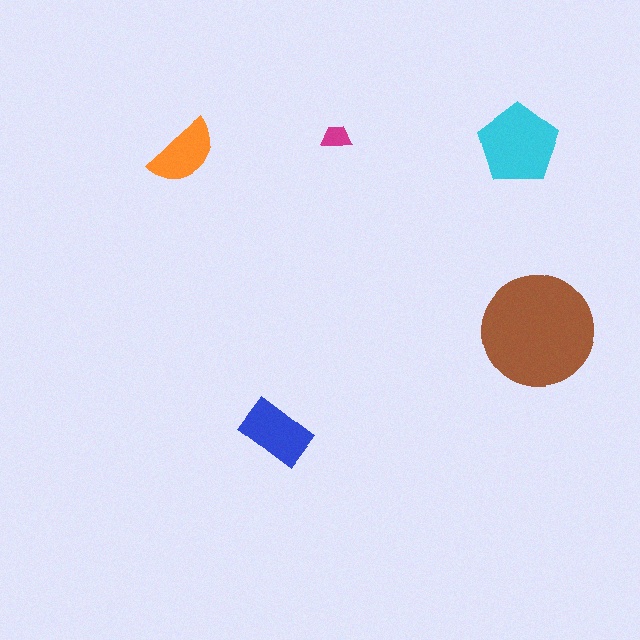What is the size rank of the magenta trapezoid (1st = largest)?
5th.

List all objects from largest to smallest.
The brown circle, the cyan pentagon, the blue rectangle, the orange semicircle, the magenta trapezoid.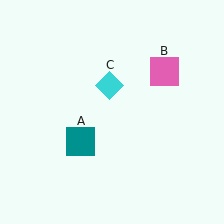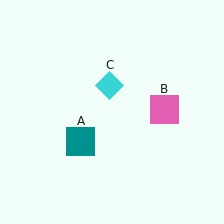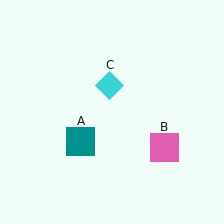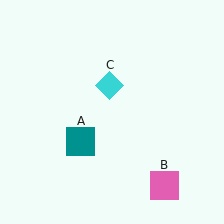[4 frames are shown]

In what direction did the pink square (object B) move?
The pink square (object B) moved down.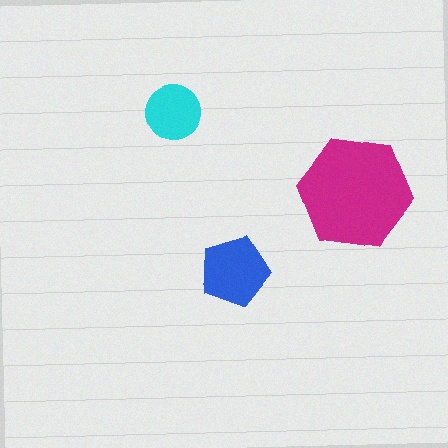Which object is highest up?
The cyan circle is topmost.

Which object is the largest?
The magenta hexagon.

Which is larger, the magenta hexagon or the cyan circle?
The magenta hexagon.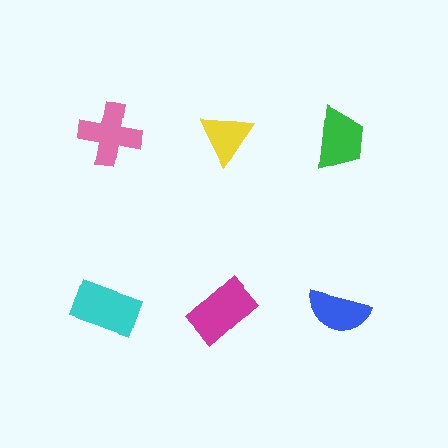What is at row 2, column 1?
A cyan rectangle.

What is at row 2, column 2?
A magenta rectangle.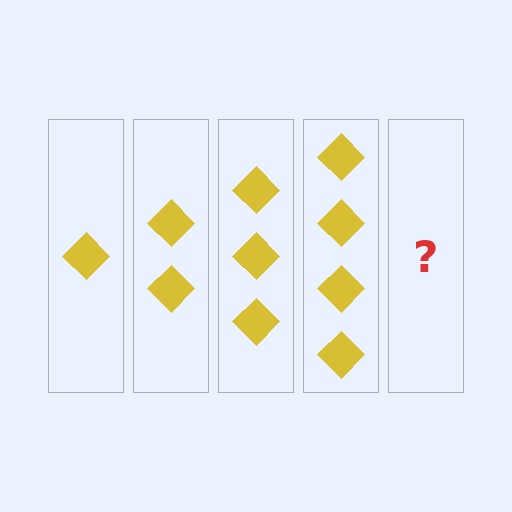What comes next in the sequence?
The next element should be 5 diamonds.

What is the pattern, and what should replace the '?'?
The pattern is that each step adds one more diamond. The '?' should be 5 diamonds.